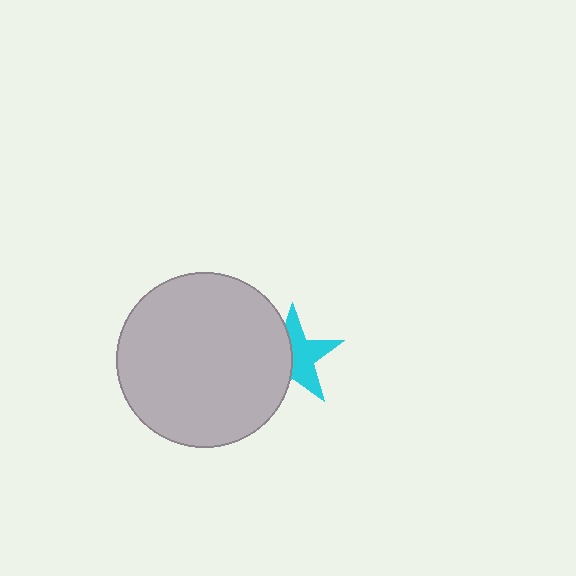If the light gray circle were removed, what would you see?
You would see the complete cyan star.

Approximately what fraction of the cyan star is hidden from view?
Roughly 45% of the cyan star is hidden behind the light gray circle.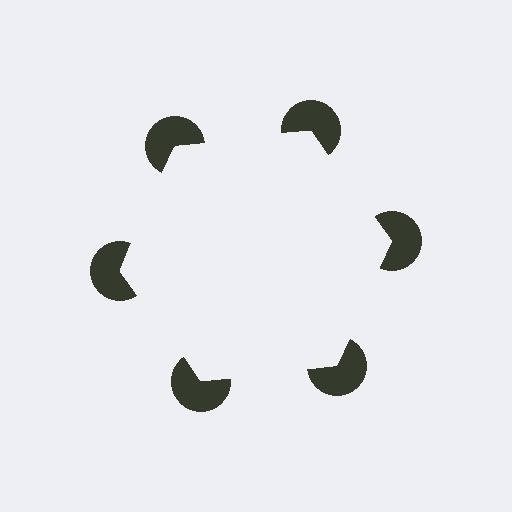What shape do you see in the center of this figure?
An illusory hexagon — its edges are inferred from the aligned wedge cuts in the pac-man discs, not physically drawn.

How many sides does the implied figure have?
6 sides.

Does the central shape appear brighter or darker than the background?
It typically appears slightly brighter than the background, even though no actual brightness change is drawn.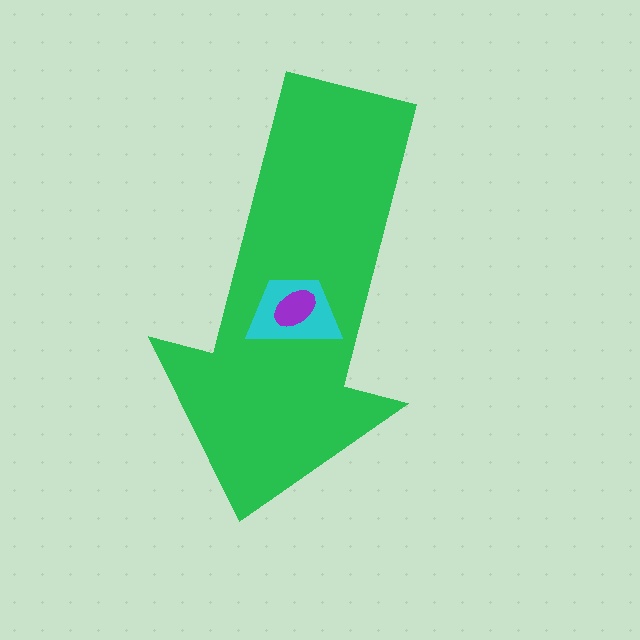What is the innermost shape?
The purple ellipse.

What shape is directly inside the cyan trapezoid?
The purple ellipse.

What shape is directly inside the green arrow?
The cyan trapezoid.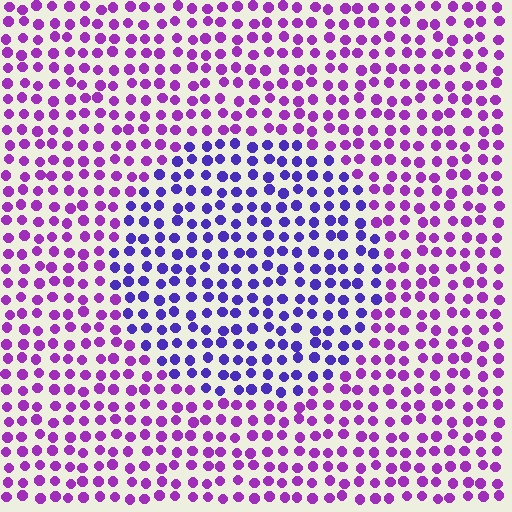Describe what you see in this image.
The image is filled with small purple elements in a uniform arrangement. A circle-shaped region is visible where the elements are tinted to a slightly different hue, forming a subtle color boundary.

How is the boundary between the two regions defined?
The boundary is defined purely by a slight shift in hue (about 37 degrees). Spacing, size, and orientation are identical on both sides.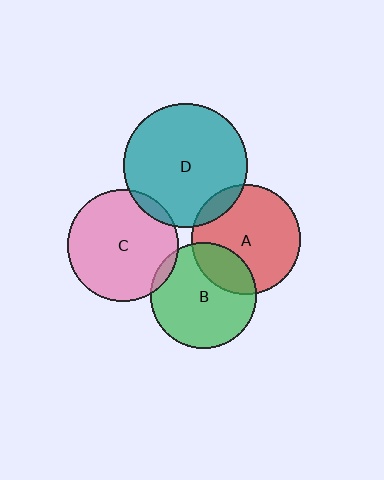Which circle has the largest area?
Circle D (teal).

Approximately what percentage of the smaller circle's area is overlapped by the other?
Approximately 5%.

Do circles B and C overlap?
Yes.